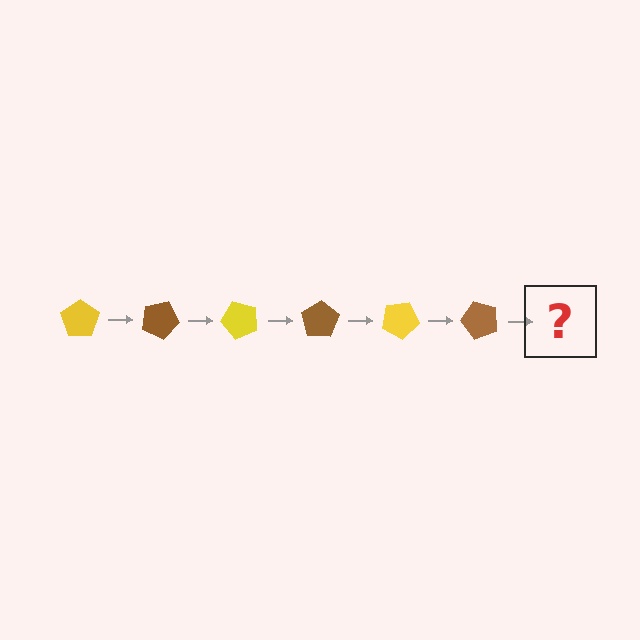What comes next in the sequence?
The next element should be a yellow pentagon, rotated 150 degrees from the start.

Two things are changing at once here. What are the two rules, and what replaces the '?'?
The two rules are that it rotates 25 degrees each step and the color cycles through yellow and brown. The '?' should be a yellow pentagon, rotated 150 degrees from the start.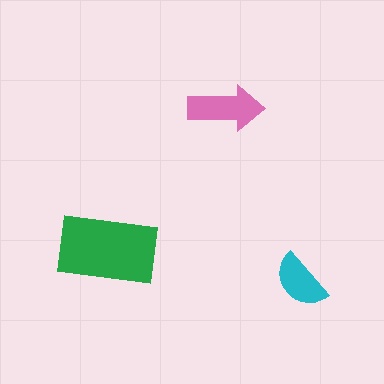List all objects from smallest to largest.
The cyan semicircle, the pink arrow, the green rectangle.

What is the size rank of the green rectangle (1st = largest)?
1st.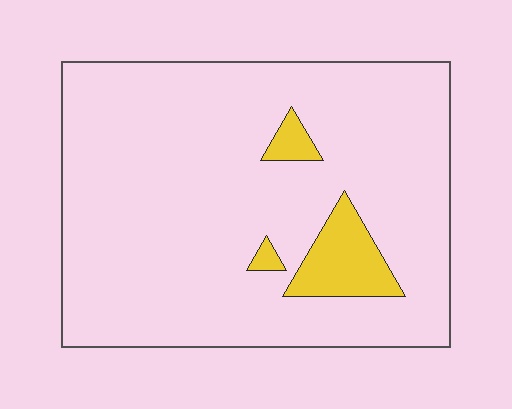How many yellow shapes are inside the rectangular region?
3.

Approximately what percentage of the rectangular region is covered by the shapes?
Approximately 10%.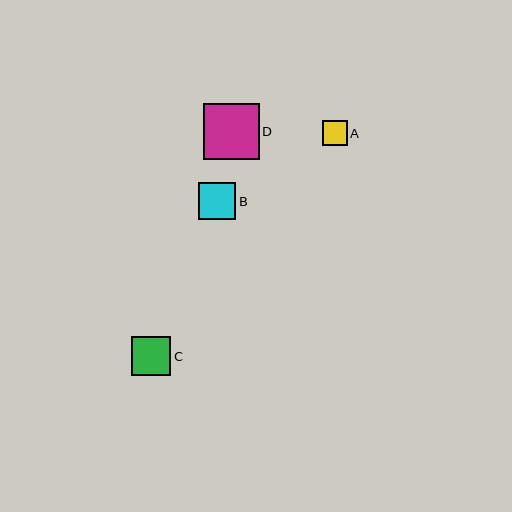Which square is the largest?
Square D is the largest with a size of approximately 56 pixels.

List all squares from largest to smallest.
From largest to smallest: D, C, B, A.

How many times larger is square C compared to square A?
Square C is approximately 1.6 times the size of square A.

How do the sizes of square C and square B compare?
Square C and square B are approximately the same size.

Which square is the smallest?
Square A is the smallest with a size of approximately 25 pixels.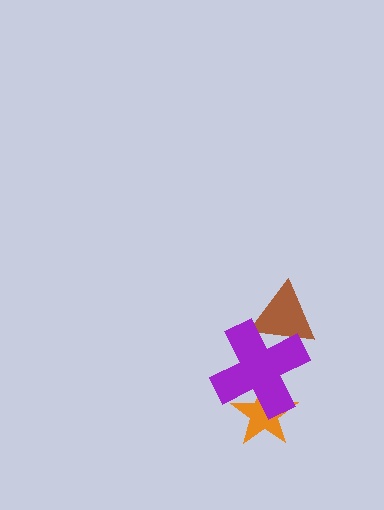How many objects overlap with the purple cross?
2 objects overlap with the purple cross.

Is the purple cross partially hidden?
No, no other shape covers it.